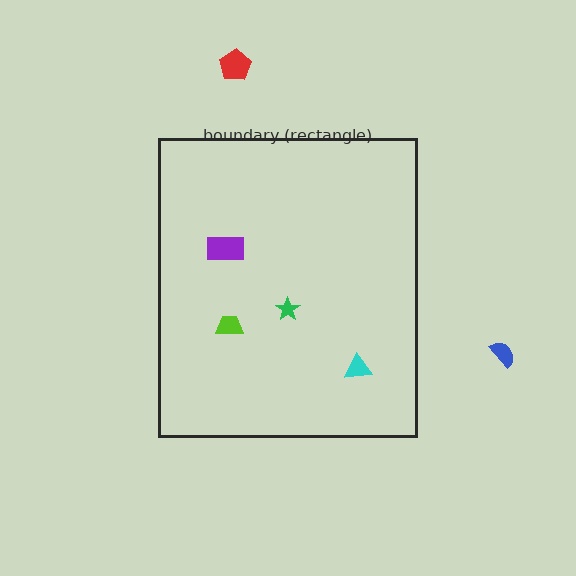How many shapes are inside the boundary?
4 inside, 2 outside.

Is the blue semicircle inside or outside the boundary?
Outside.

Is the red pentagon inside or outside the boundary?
Outside.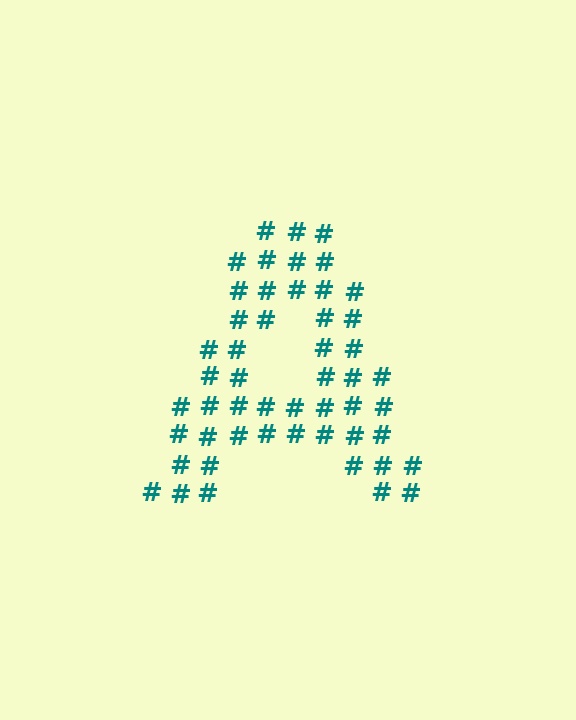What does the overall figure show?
The overall figure shows the letter A.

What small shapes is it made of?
It is made of small hash symbols.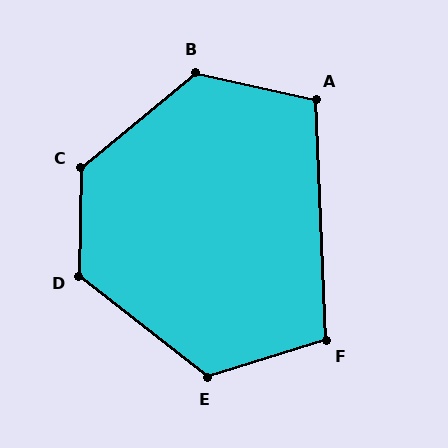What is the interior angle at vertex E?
Approximately 124 degrees (obtuse).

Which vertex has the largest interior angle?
C, at approximately 130 degrees.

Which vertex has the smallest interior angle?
F, at approximately 105 degrees.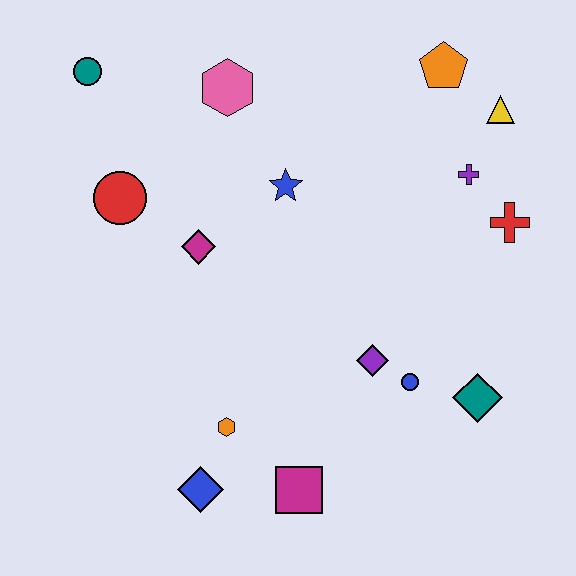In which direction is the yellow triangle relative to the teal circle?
The yellow triangle is to the right of the teal circle.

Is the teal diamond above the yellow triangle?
No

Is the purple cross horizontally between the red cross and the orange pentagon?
Yes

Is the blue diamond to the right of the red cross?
No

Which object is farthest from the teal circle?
The teal diamond is farthest from the teal circle.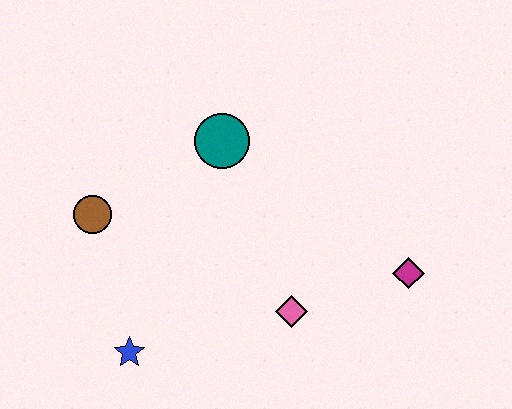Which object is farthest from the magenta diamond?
The brown circle is farthest from the magenta diamond.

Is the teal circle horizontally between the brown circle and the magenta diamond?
Yes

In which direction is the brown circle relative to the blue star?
The brown circle is above the blue star.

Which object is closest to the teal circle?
The brown circle is closest to the teal circle.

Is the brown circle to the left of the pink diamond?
Yes